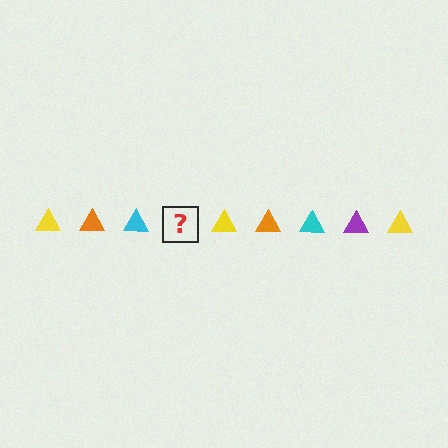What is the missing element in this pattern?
The missing element is a purple triangle.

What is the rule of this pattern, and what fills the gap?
The rule is that the pattern cycles through yellow, orange, cyan, purple triangles. The gap should be filled with a purple triangle.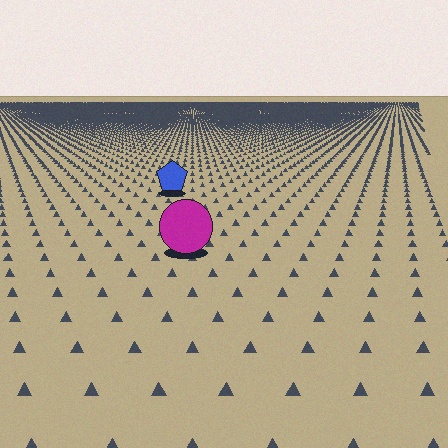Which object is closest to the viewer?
The magenta circle is closest. The texture marks near it are larger and more spread out.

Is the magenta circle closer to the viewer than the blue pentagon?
Yes. The magenta circle is closer — you can tell from the texture gradient: the ground texture is coarser near it.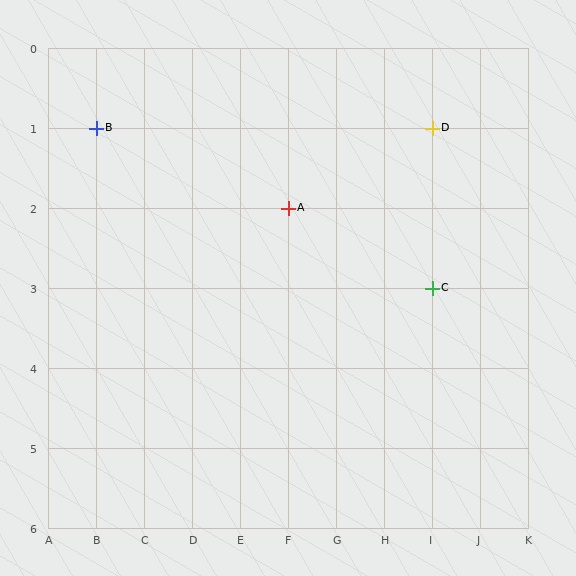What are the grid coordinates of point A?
Point A is at grid coordinates (F, 2).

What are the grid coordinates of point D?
Point D is at grid coordinates (I, 1).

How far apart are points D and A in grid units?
Points D and A are 3 columns and 1 row apart (about 3.2 grid units diagonally).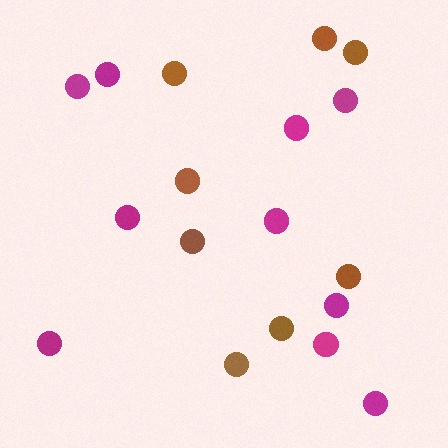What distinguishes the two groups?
There are 2 groups: one group of magenta circles (10) and one group of brown circles (8).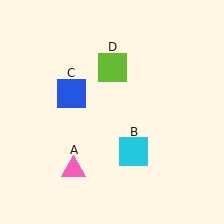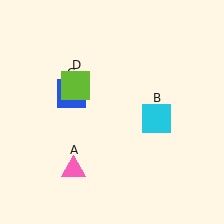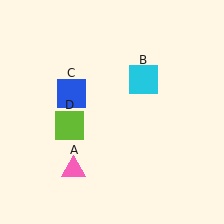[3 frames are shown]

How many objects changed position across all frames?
2 objects changed position: cyan square (object B), lime square (object D).